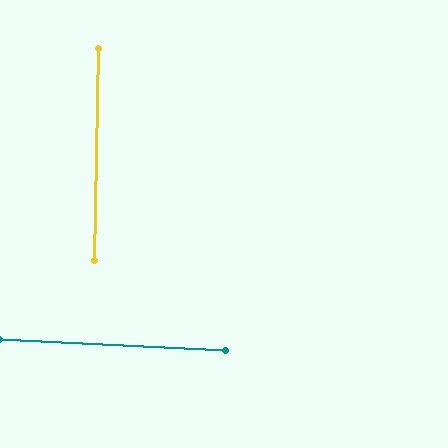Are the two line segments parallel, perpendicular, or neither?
Perpendicular — they meet at approximately 88°.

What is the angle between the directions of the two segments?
Approximately 88 degrees.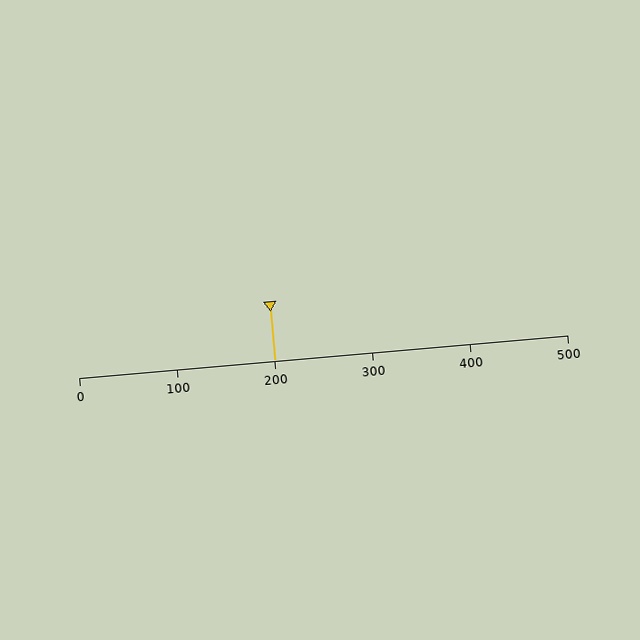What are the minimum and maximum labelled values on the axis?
The axis runs from 0 to 500.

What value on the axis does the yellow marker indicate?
The marker indicates approximately 200.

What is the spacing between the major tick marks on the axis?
The major ticks are spaced 100 apart.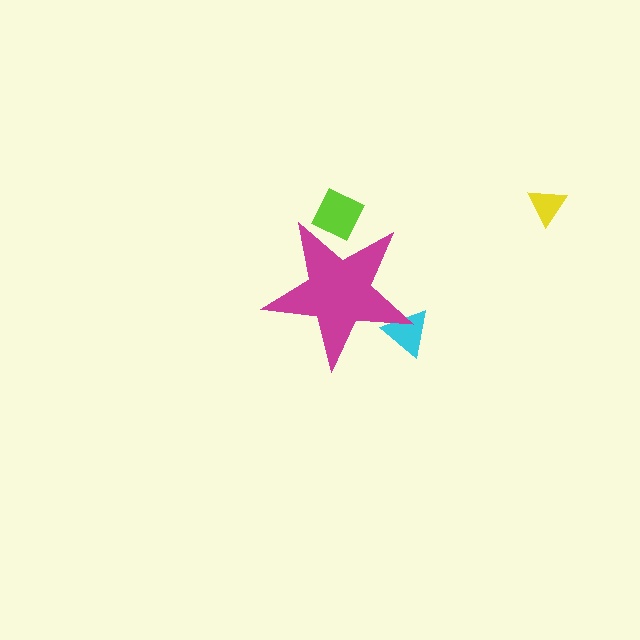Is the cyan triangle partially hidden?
Yes, the cyan triangle is partially hidden behind the magenta star.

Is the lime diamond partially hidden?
Yes, the lime diamond is partially hidden behind the magenta star.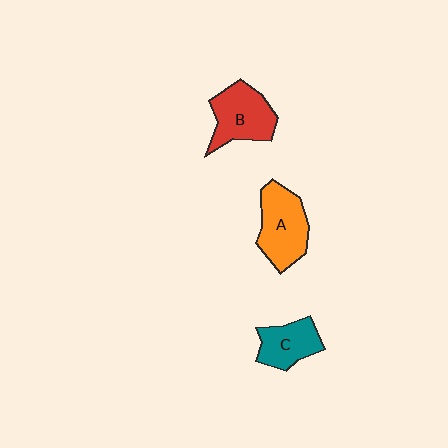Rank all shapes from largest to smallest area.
From largest to smallest: A (orange), B (red), C (teal).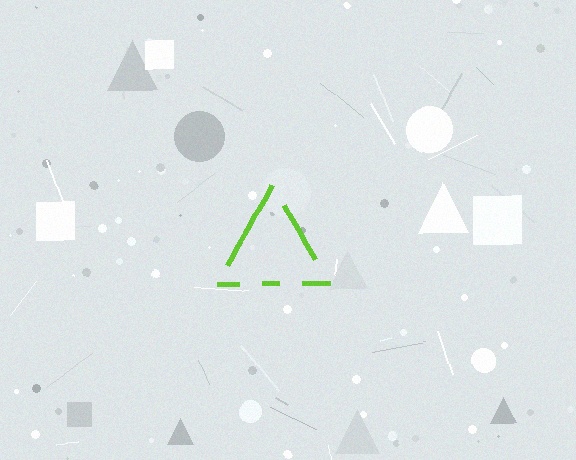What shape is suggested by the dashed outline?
The dashed outline suggests a triangle.